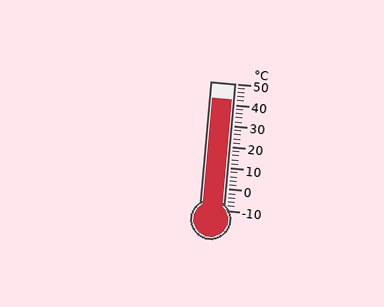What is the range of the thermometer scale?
The thermometer scale ranges from -10°C to 50°C.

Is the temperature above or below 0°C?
The temperature is above 0°C.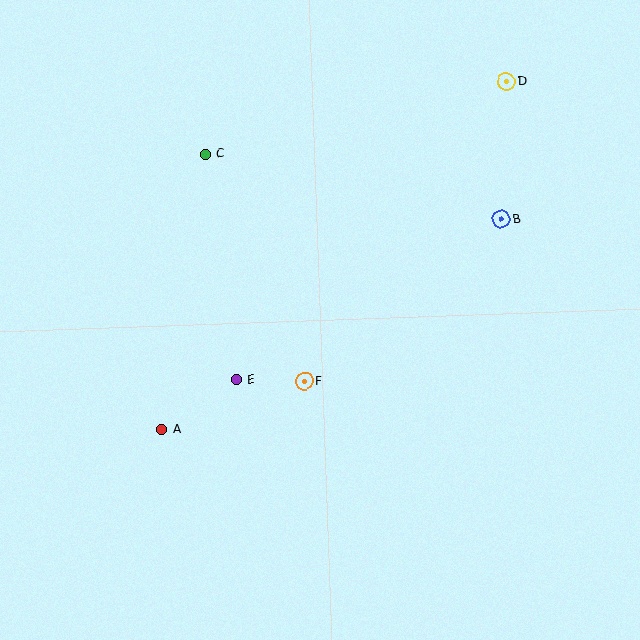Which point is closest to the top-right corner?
Point D is closest to the top-right corner.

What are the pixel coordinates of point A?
Point A is at (161, 429).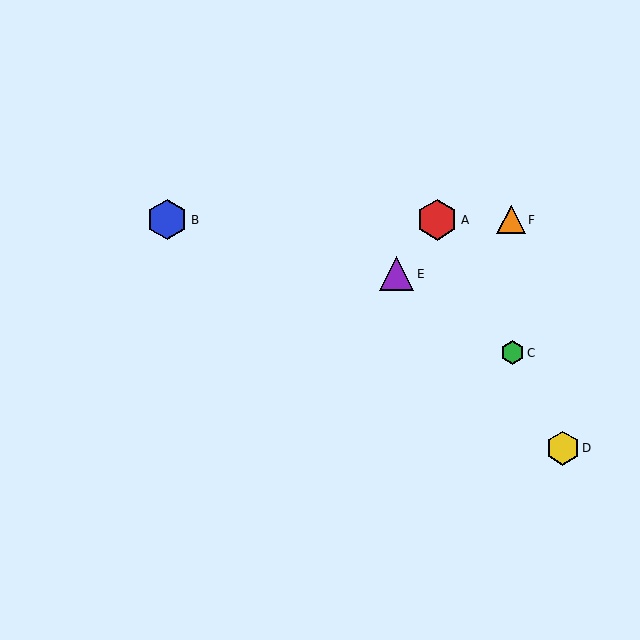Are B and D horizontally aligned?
No, B is at y≈220 and D is at y≈448.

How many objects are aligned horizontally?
3 objects (A, B, F) are aligned horizontally.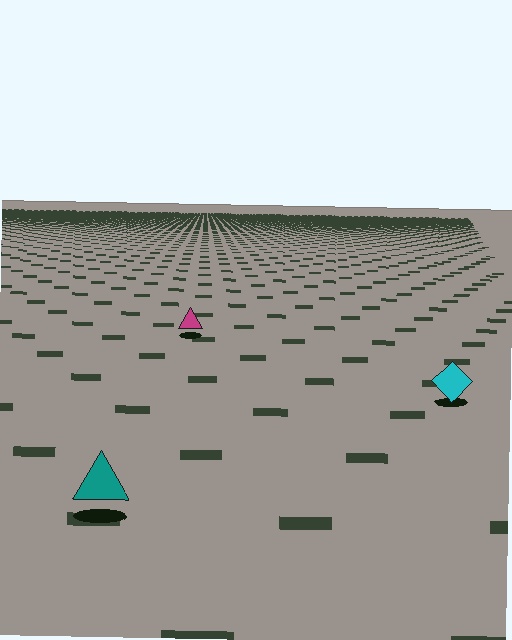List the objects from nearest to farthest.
From nearest to farthest: the teal triangle, the cyan diamond, the magenta triangle.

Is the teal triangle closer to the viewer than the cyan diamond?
Yes. The teal triangle is closer — you can tell from the texture gradient: the ground texture is coarser near it.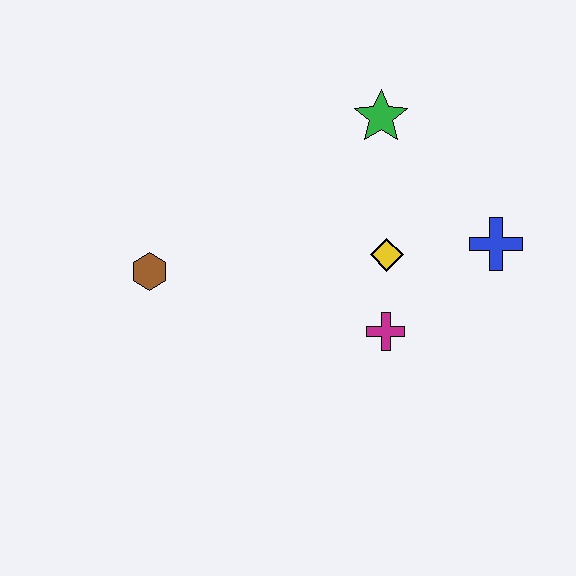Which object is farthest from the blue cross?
The brown hexagon is farthest from the blue cross.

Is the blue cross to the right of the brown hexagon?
Yes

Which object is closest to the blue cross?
The yellow diamond is closest to the blue cross.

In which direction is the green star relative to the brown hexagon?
The green star is to the right of the brown hexagon.